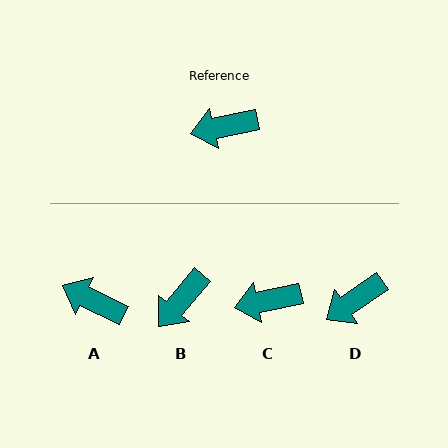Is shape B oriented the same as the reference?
No, it is off by about 38 degrees.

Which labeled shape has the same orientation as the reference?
C.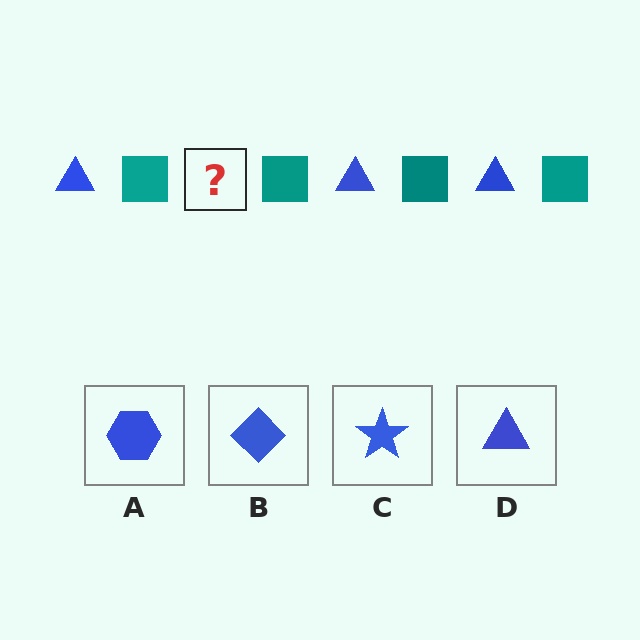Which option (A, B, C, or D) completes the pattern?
D.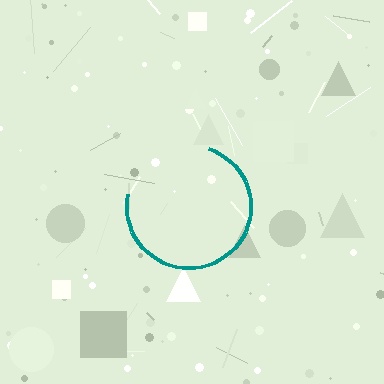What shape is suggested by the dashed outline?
The dashed outline suggests a circle.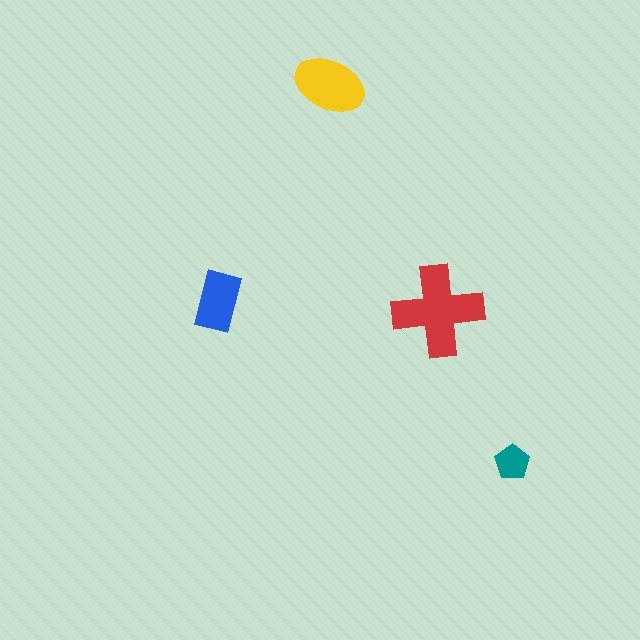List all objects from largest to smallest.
The red cross, the yellow ellipse, the blue rectangle, the teal pentagon.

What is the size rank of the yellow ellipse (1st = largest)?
2nd.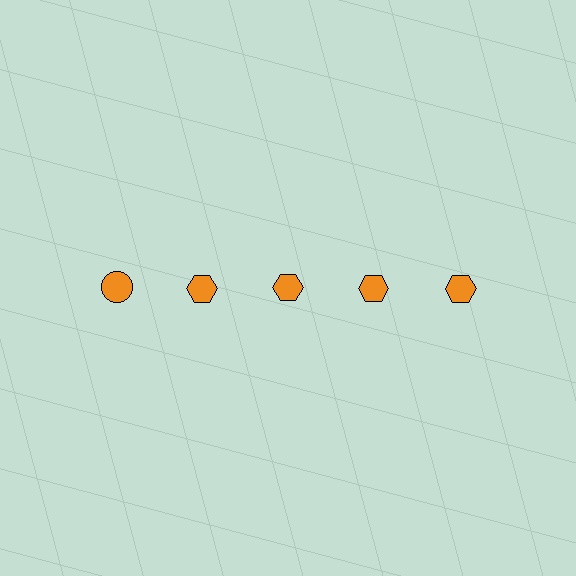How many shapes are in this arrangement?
There are 5 shapes arranged in a grid pattern.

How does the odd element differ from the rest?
It has a different shape: circle instead of hexagon.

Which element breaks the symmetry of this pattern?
The orange circle in the top row, leftmost column breaks the symmetry. All other shapes are orange hexagons.